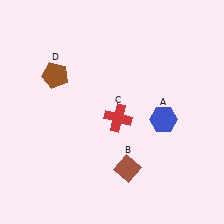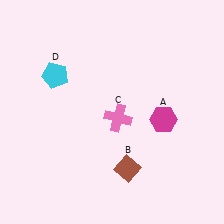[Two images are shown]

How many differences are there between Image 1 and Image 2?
There are 3 differences between the two images.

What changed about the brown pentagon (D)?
In Image 1, D is brown. In Image 2, it changed to cyan.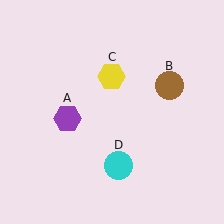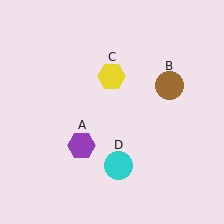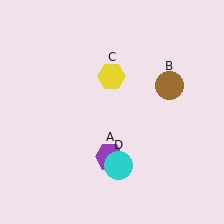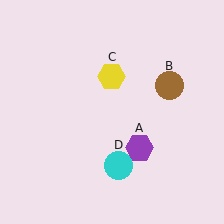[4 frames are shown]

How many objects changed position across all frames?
1 object changed position: purple hexagon (object A).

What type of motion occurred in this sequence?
The purple hexagon (object A) rotated counterclockwise around the center of the scene.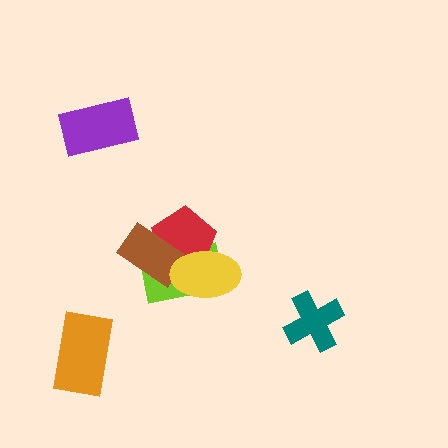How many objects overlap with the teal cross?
0 objects overlap with the teal cross.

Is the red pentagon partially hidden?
Yes, it is partially covered by another shape.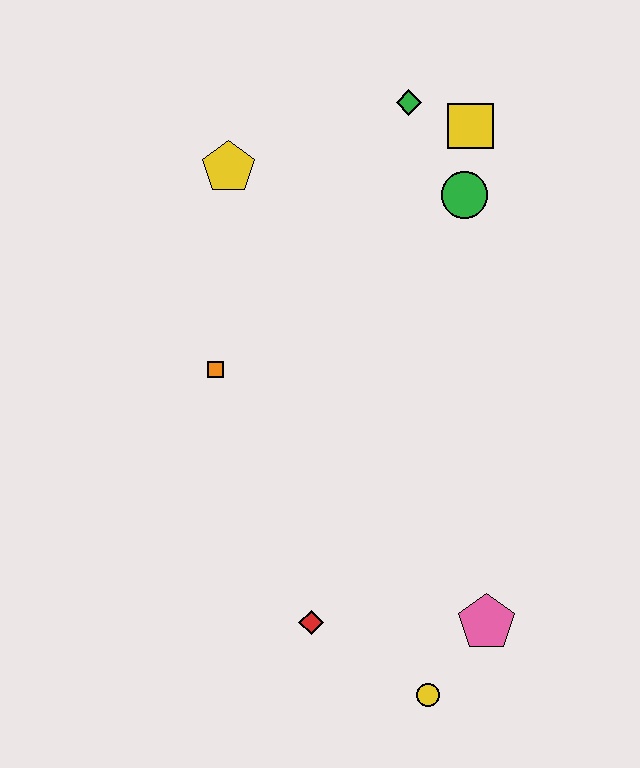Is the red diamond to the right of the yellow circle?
No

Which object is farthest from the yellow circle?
The green diamond is farthest from the yellow circle.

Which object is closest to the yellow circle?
The pink pentagon is closest to the yellow circle.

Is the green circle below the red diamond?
No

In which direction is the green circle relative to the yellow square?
The green circle is below the yellow square.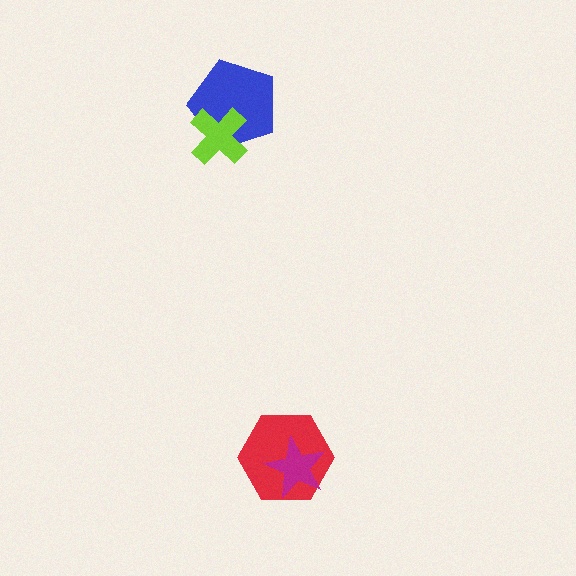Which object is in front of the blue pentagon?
The lime cross is in front of the blue pentagon.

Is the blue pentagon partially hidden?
Yes, it is partially covered by another shape.